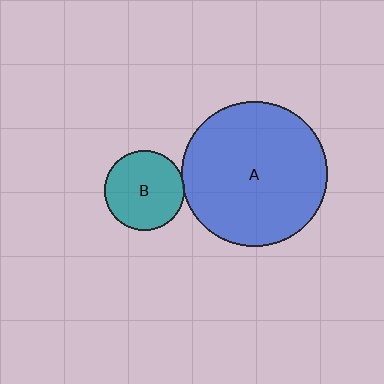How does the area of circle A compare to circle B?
Approximately 3.2 times.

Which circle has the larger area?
Circle A (blue).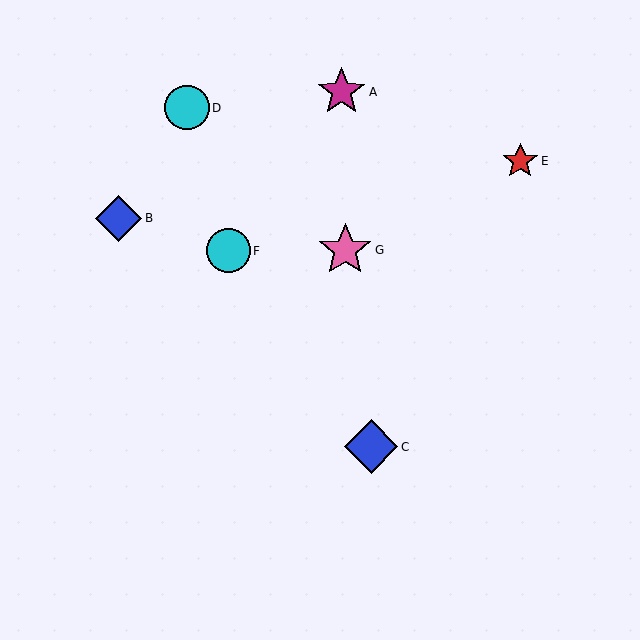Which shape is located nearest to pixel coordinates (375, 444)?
The blue diamond (labeled C) at (371, 447) is nearest to that location.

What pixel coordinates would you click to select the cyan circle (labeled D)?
Click at (187, 108) to select the cyan circle D.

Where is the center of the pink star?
The center of the pink star is at (345, 250).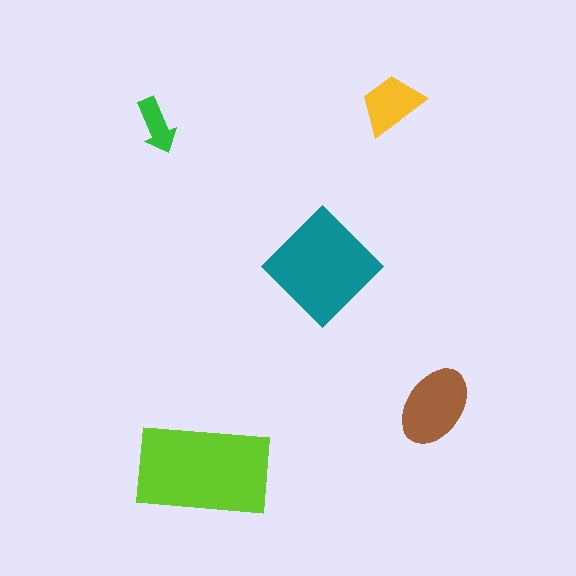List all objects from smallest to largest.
The green arrow, the yellow trapezoid, the brown ellipse, the teal diamond, the lime rectangle.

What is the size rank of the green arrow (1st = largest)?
5th.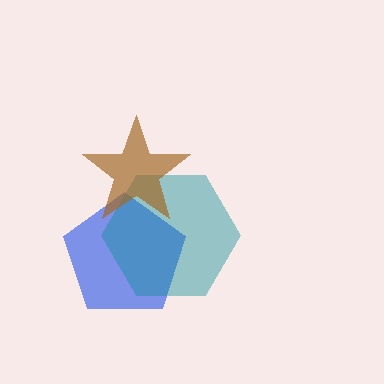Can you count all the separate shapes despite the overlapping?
Yes, there are 3 separate shapes.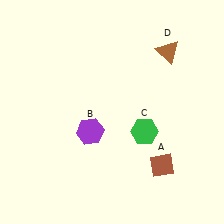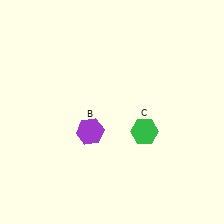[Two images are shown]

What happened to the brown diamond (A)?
The brown diamond (A) was removed in Image 2. It was in the bottom-right area of Image 1.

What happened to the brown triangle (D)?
The brown triangle (D) was removed in Image 2. It was in the top-right area of Image 1.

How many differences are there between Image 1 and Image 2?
There are 2 differences between the two images.